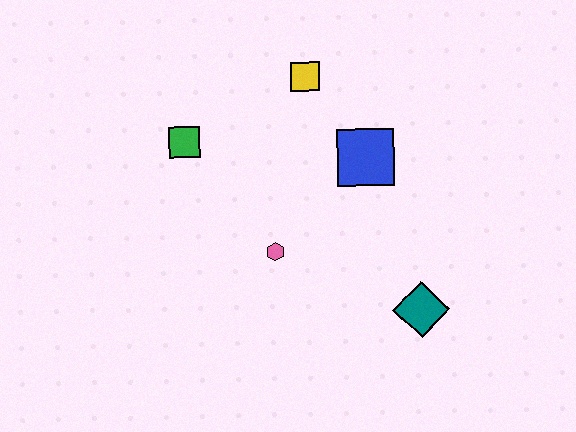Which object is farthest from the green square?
The teal diamond is farthest from the green square.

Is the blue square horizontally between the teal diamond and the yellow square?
Yes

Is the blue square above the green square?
No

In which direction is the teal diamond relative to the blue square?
The teal diamond is below the blue square.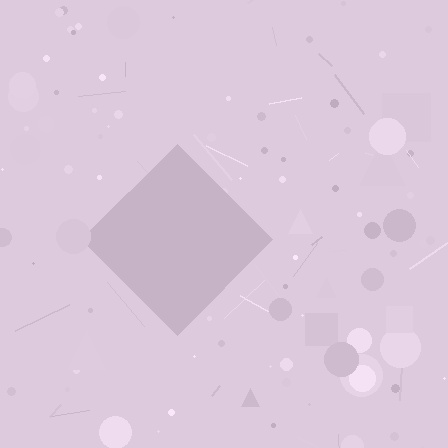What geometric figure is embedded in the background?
A diamond is embedded in the background.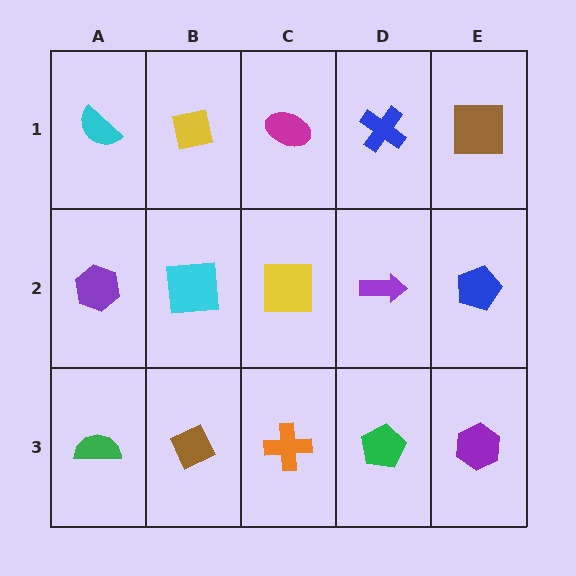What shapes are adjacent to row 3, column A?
A purple hexagon (row 2, column A), a brown diamond (row 3, column B).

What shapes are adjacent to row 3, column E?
A blue pentagon (row 2, column E), a green pentagon (row 3, column D).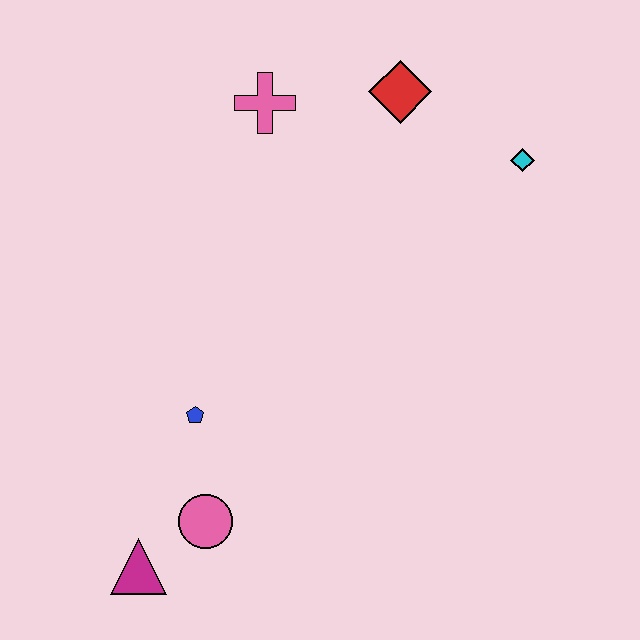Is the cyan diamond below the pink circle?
No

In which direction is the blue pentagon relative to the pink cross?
The blue pentagon is below the pink cross.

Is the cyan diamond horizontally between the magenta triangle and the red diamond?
No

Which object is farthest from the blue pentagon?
The cyan diamond is farthest from the blue pentagon.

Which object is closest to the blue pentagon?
The pink circle is closest to the blue pentagon.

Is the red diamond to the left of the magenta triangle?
No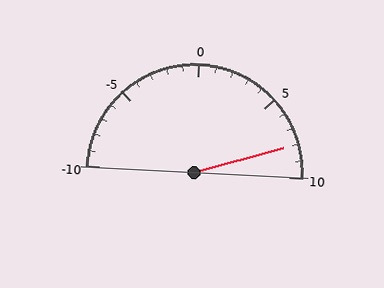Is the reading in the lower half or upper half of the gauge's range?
The reading is in the upper half of the range (-10 to 10).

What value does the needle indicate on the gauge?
The needle indicates approximately 8.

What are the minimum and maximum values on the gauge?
The gauge ranges from -10 to 10.